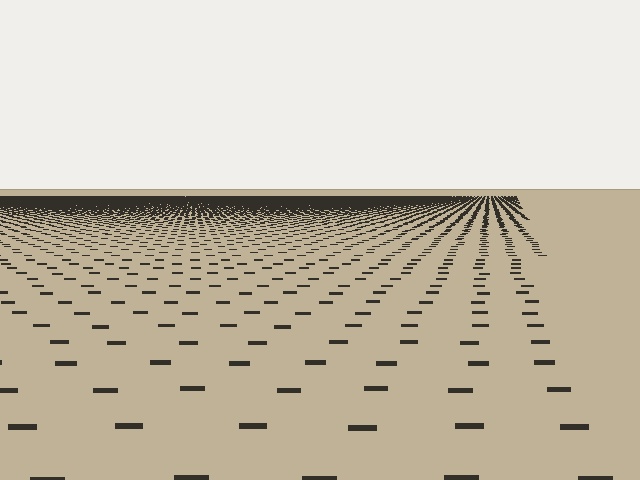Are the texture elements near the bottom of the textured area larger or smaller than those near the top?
Larger. Near the bottom, elements are closer to the viewer and appear at a bigger on-screen size.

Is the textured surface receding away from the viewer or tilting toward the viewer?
The surface is receding away from the viewer. Texture elements get smaller and denser toward the top.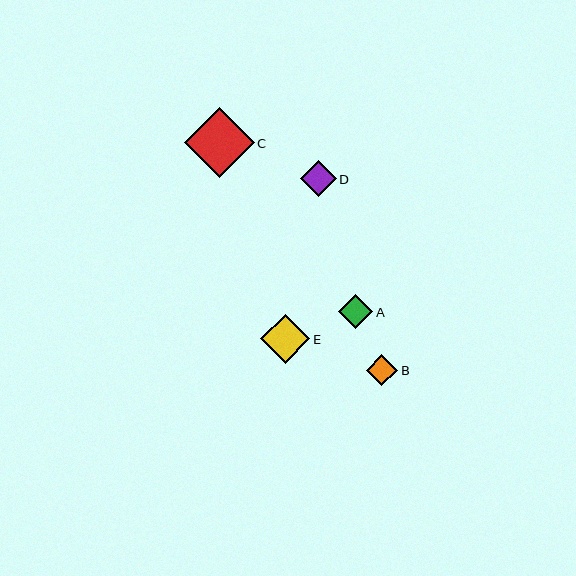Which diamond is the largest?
Diamond C is the largest with a size of approximately 70 pixels.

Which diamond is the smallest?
Diamond B is the smallest with a size of approximately 31 pixels.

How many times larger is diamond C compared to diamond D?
Diamond C is approximately 2.0 times the size of diamond D.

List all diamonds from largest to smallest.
From largest to smallest: C, E, D, A, B.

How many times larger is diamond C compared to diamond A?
Diamond C is approximately 2.1 times the size of diamond A.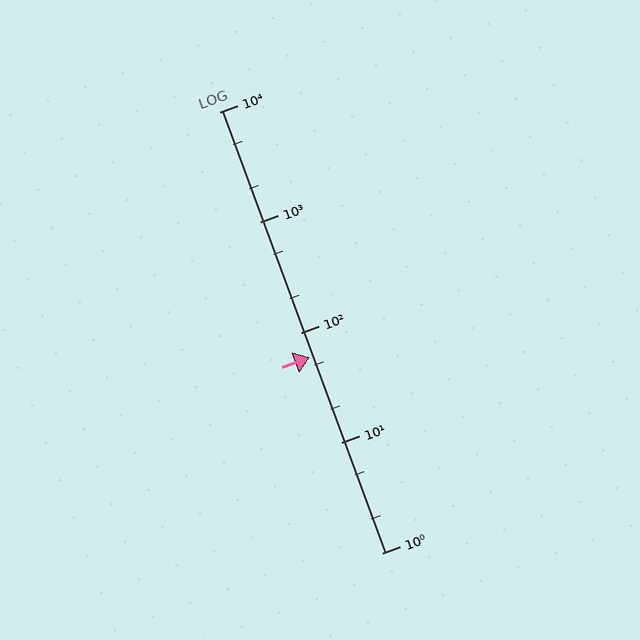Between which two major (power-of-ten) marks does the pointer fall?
The pointer is between 10 and 100.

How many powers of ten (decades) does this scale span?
The scale spans 4 decades, from 1 to 10000.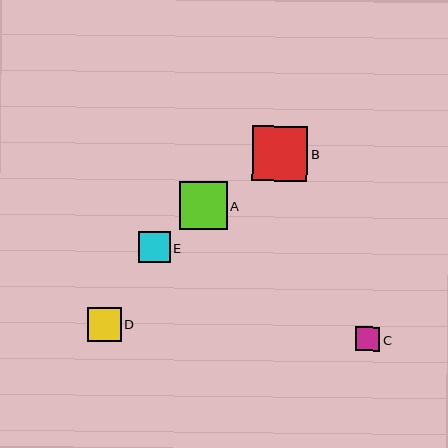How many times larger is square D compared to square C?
Square D is approximately 1.4 times the size of square C.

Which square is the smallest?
Square C is the smallest with a size of approximately 24 pixels.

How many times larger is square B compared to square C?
Square B is approximately 2.3 times the size of square C.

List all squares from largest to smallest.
From largest to smallest: B, A, D, E, C.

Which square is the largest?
Square B is the largest with a size of approximately 55 pixels.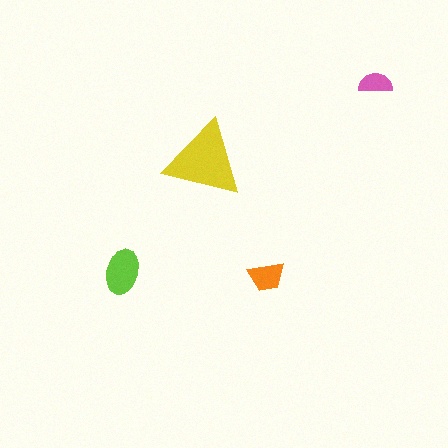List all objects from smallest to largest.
The pink semicircle, the orange trapezoid, the lime ellipse, the yellow triangle.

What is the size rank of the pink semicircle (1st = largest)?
4th.